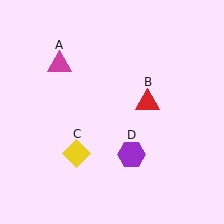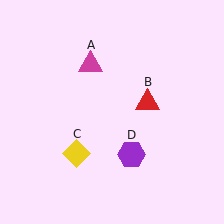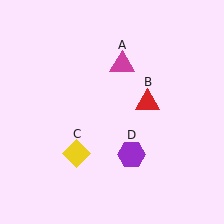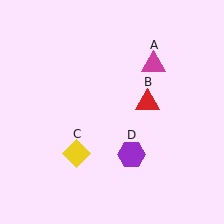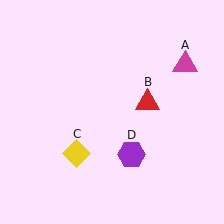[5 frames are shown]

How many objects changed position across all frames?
1 object changed position: magenta triangle (object A).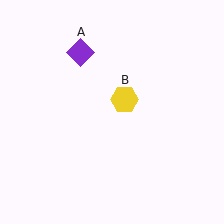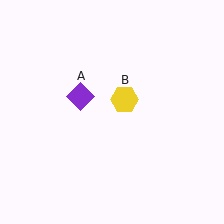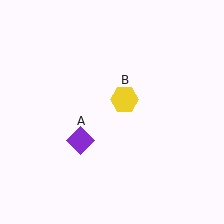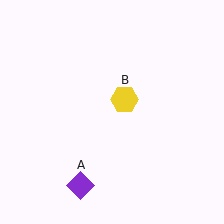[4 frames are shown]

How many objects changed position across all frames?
1 object changed position: purple diamond (object A).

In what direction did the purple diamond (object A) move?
The purple diamond (object A) moved down.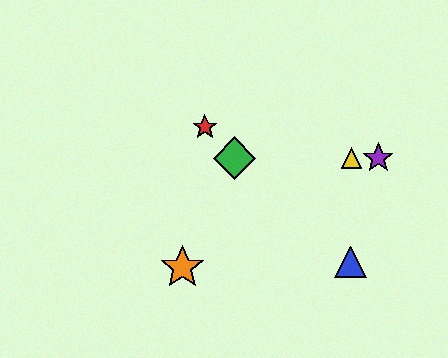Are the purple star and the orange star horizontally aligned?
No, the purple star is at y≈158 and the orange star is at y≈267.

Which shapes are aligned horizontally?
The green diamond, the yellow triangle, the purple star are aligned horizontally.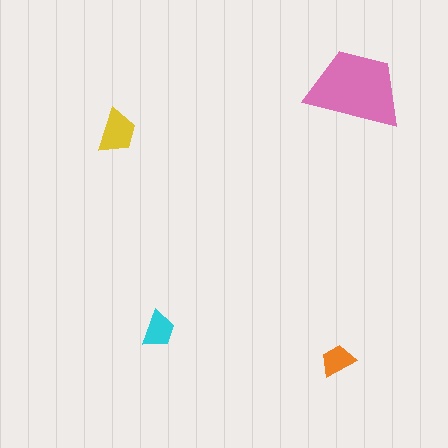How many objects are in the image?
There are 4 objects in the image.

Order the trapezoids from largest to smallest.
the pink one, the yellow one, the cyan one, the orange one.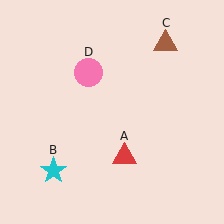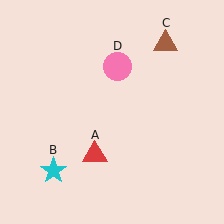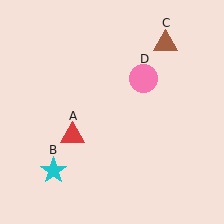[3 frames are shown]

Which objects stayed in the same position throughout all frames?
Cyan star (object B) and brown triangle (object C) remained stationary.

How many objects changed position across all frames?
2 objects changed position: red triangle (object A), pink circle (object D).